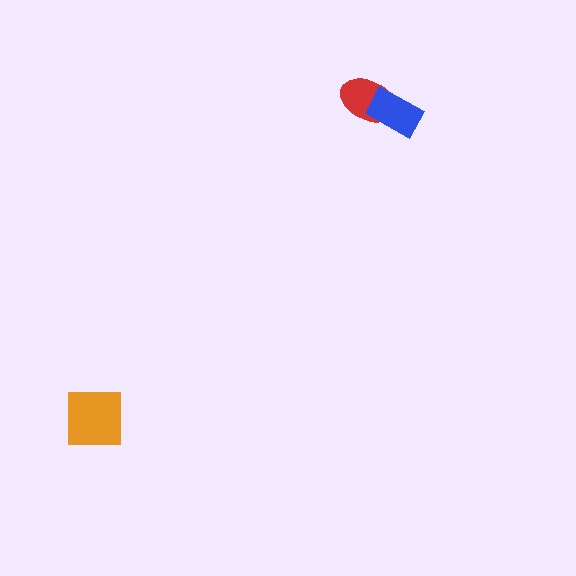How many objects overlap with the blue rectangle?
1 object overlaps with the blue rectangle.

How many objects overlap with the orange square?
0 objects overlap with the orange square.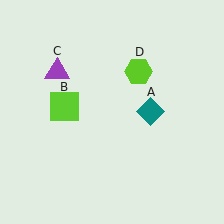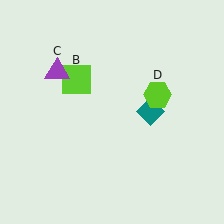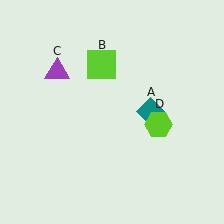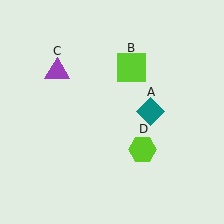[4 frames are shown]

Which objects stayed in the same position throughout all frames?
Teal diamond (object A) and purple triangle (object C) remained stationary.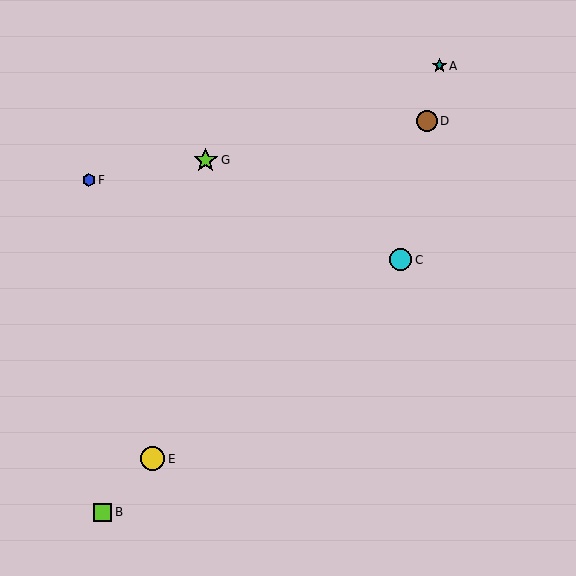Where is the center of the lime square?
The center of the lime square is at (103, 512).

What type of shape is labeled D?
Shape D is a brown circle.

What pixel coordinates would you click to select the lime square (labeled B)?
Click at (103, 512) to select the lime square B.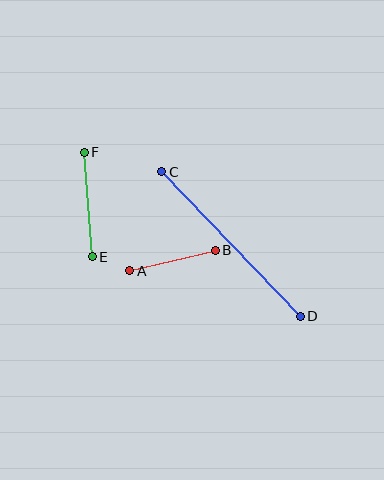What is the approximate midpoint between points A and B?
The midpoint is at approximately (172, 260) pixels.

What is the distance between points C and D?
The distance is approximately 200 pixels.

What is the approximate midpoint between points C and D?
The midpoint is at approximately (231, 244) pixels.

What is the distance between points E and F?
The distance is approximately 105 pixels.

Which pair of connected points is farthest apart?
Points C and D are farthest apart.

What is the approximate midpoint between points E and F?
The midpoint is at approximately (88, 205) pixels.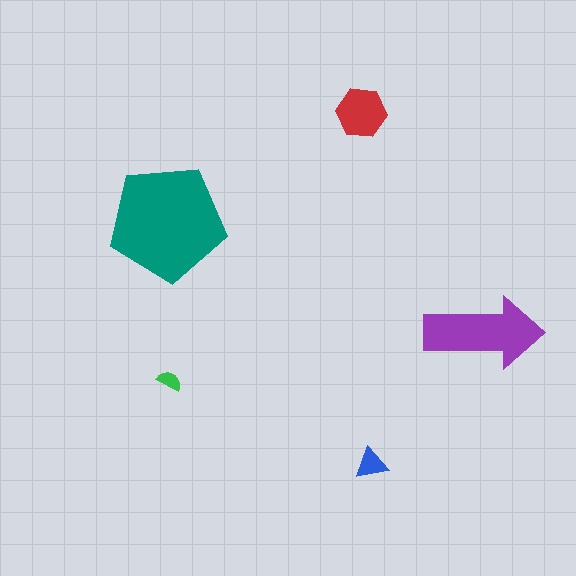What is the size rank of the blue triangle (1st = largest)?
4th.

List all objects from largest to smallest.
The teal pentagon, the purple arrow, the red hexagon, the blue triangle, the green semicircle.